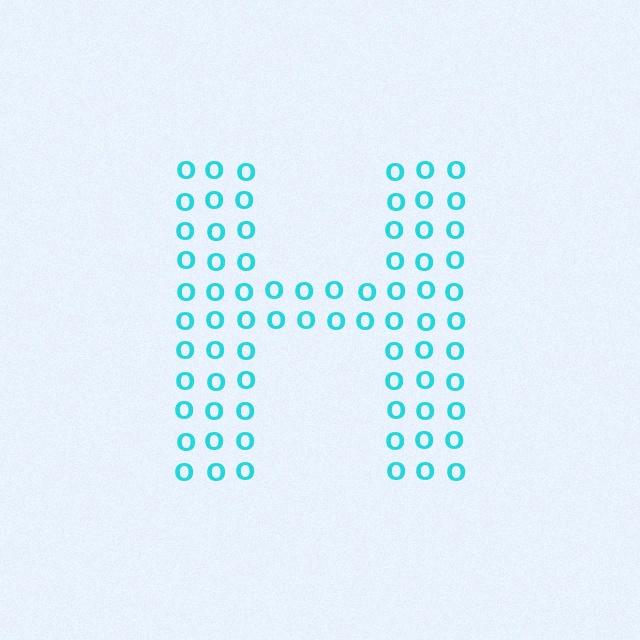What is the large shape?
The large shape is the letter H.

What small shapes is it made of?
It is made of small letter O's.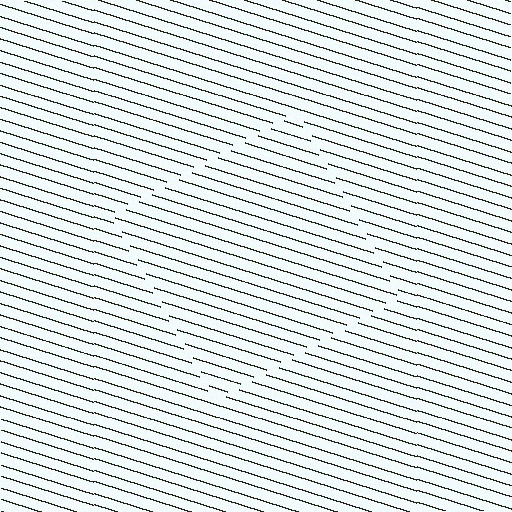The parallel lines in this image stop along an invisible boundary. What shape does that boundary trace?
An illusory square. The interior of the shape contains the same grating, shifted by half a period — the contour is defined by the phase discontinuity where line-ends from the inner and outer gratings abut.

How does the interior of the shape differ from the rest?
The interior of the shape contains the same grating, shifted by half a period — the contour is defined by the phase discontinuity where line-ends from the inner and outer gratings abut.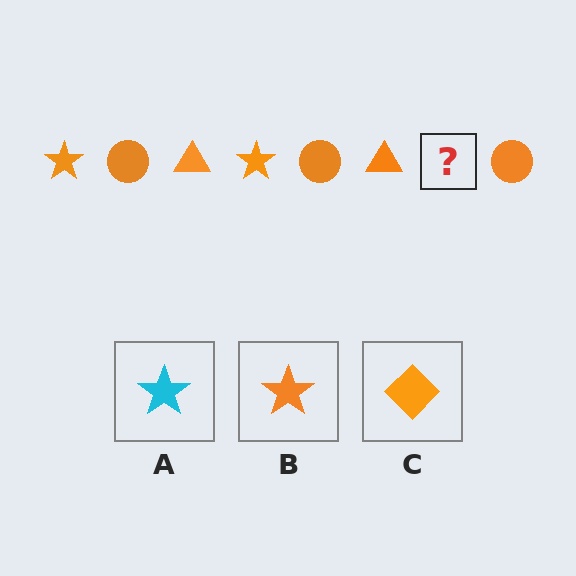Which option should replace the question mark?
Option B.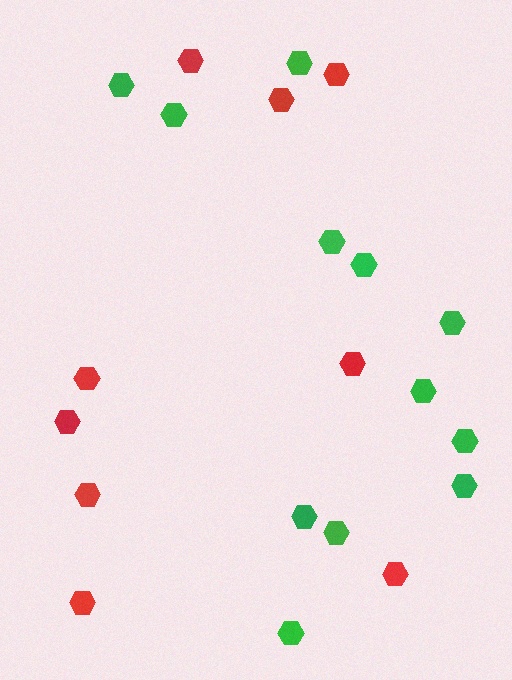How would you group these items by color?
There are 2 groups: one group of green hexagons (12) and one group of red hexagons (9).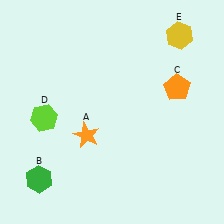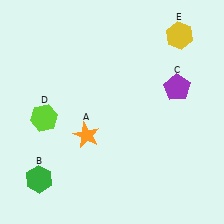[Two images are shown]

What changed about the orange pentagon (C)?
In Image 1, C is orange. In Image 2, it changed to purple.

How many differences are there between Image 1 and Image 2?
There is 1 difference between the two images.